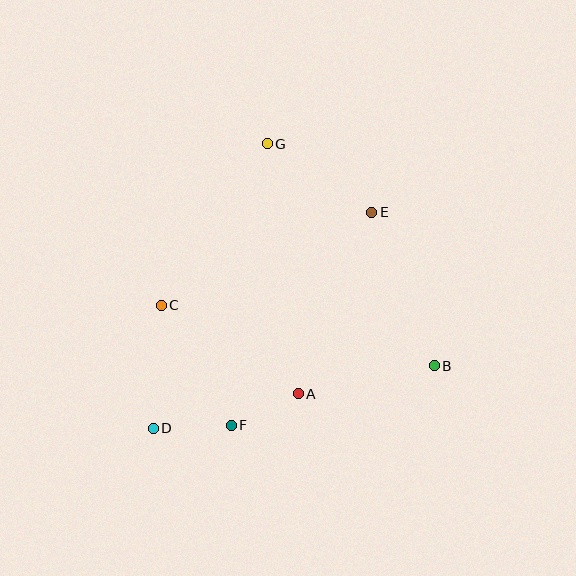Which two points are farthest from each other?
Points D and E are farthest from each other.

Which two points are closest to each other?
Points A and F are closest to each other.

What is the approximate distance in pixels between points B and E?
The distance between B and E is approximately 166 pixels.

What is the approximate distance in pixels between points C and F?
The distance between C and F is approximately 139 pixels.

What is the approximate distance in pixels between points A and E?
The distance between A and E is approximately 196 pixels.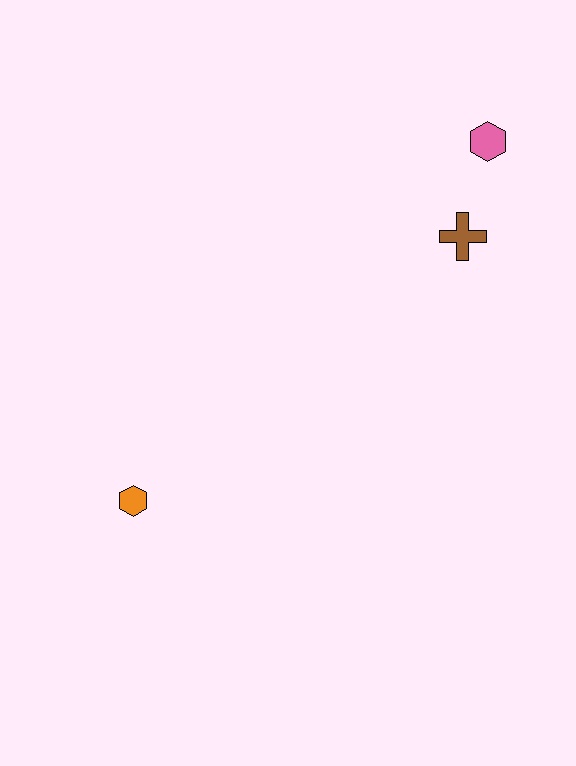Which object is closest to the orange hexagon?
The brown cross is closest to the orange hexagon.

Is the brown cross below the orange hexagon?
No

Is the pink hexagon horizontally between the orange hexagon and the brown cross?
No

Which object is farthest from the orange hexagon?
The pink hexagon is farthest from the orange hexagon.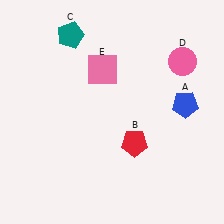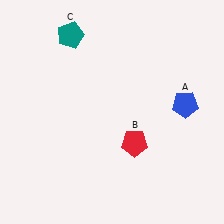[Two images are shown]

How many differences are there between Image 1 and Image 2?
There are 2 differences between the two images.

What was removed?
The pink square (E), the pink circle (D) were removed in Image 2.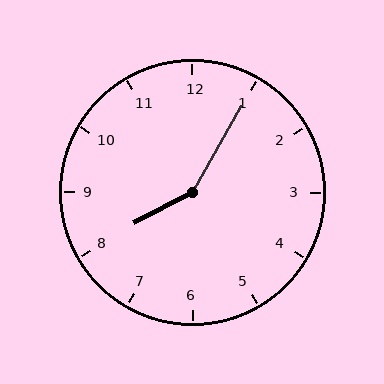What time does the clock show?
8:05.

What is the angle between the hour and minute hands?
Approximately 148 degrees.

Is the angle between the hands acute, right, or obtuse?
It is obtuse.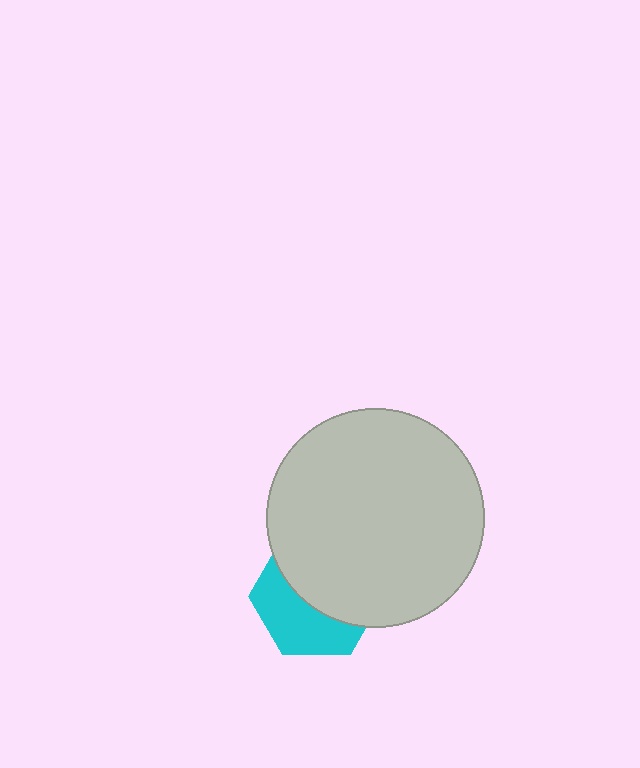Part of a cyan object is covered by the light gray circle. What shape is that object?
It is a hexagon.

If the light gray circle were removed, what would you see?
You would see the complete cyan hexagon.